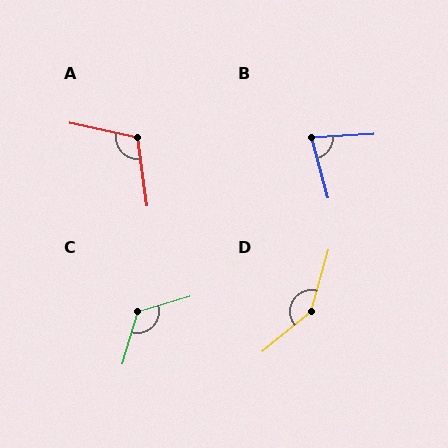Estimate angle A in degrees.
Approximately 110 degrees.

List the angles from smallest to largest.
B (78°), A (110°), C (123°), D (145°).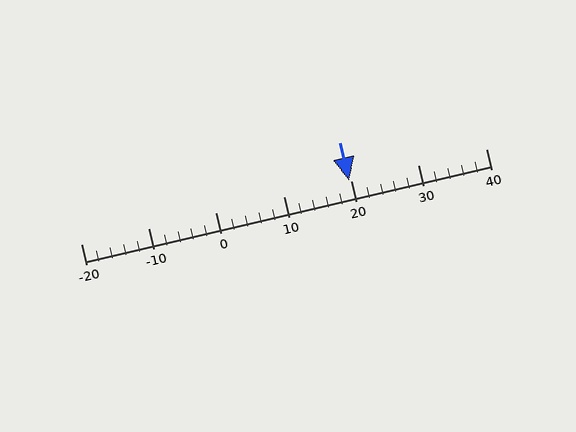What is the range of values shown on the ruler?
The ruler shows values from -20 to 40.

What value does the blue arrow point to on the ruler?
The blue arrow points to approximately 20.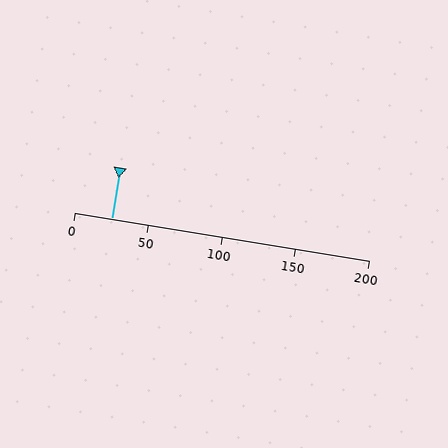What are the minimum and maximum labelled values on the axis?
The axis runs from 0 to 200.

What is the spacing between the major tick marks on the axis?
The major ticks are spaced 50 apart.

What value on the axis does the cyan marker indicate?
The marker indicates approximately 25.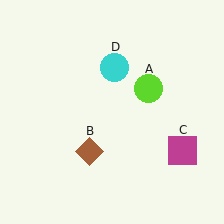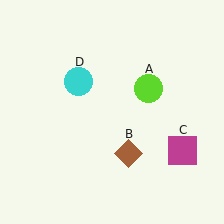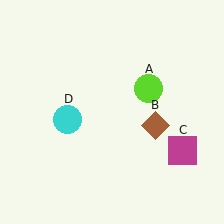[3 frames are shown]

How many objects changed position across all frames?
2 objects changed position: brown diamond (object B), cyan circle (object D).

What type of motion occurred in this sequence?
The brown diamond (object B), cyan circle (object D) rotated counterclockwise around the center of the scene.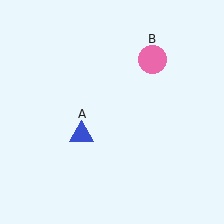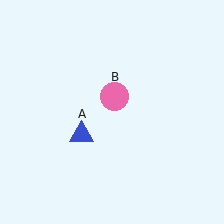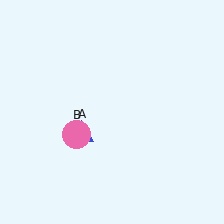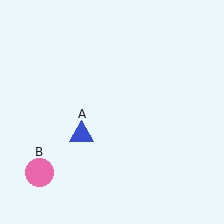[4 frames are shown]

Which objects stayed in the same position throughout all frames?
Blue triangle (object A) remained stationary.